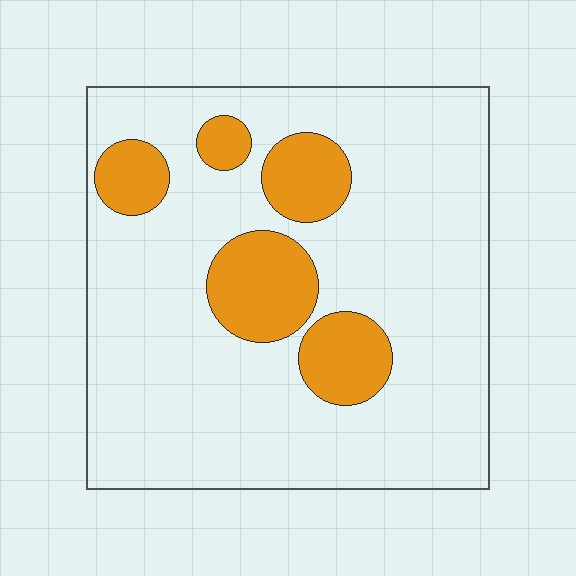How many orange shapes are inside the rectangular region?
5.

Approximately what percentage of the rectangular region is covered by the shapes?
Approximately 20%.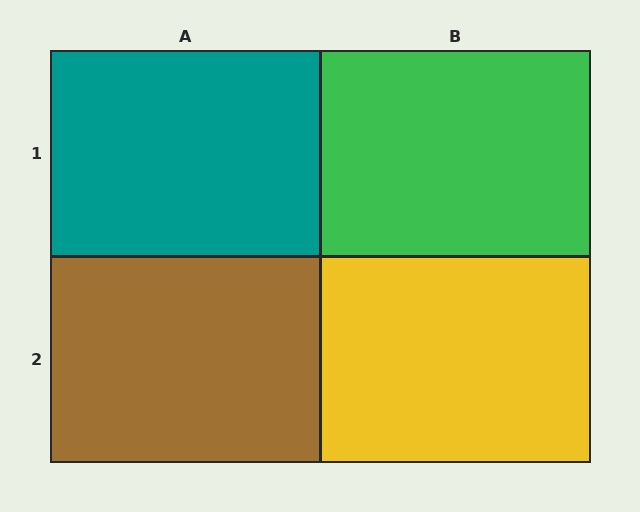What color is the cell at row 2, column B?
Yellow.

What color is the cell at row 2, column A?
Brown.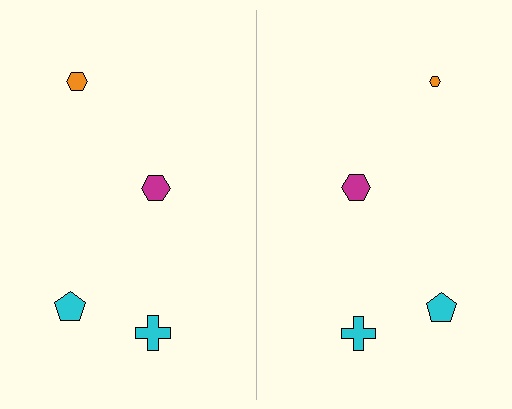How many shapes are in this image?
There are 8 shapes in this image.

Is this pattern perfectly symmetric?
No, the pattern is not perfectly symmetric. The orange hexagon on the right side has a different size than its mirror counterpart.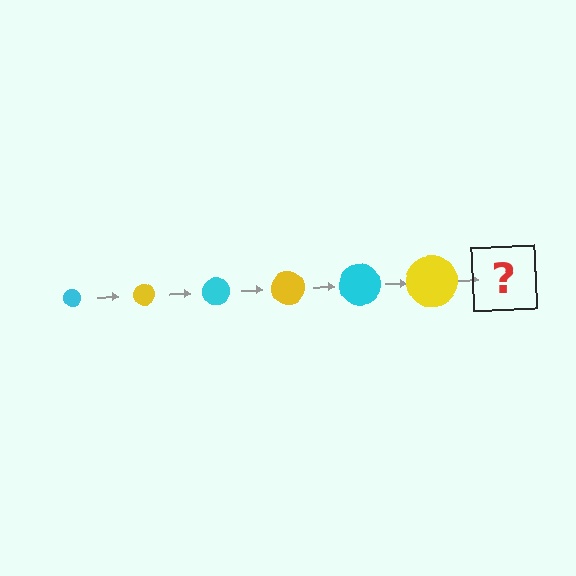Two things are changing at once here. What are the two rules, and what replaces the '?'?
The two rules are that the circle grows larger each step and the color cycles through cyan and yellow. The '?' should be a cyan circle, larger than the previous one.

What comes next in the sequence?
The next element should be a cyan circle, larger than the previous one.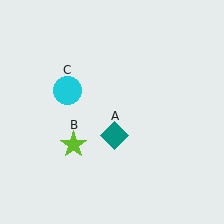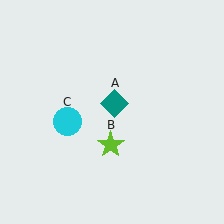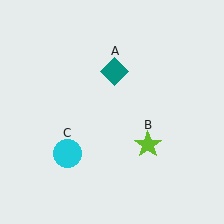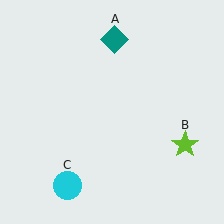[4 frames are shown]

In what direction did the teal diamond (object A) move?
The teal diamond (object A) moved up.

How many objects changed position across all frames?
3 objects changed position: teal diamond (object A), lime star (object B), cyan circle (object C).